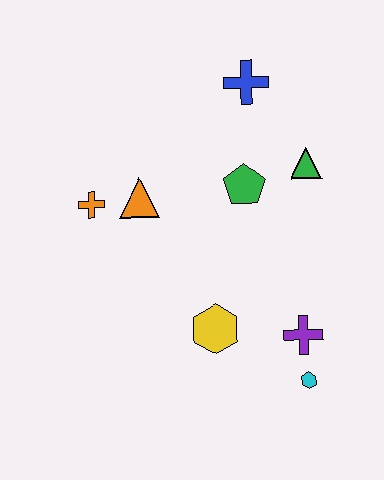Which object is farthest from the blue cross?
The cyan hexagon is farthest from the blue cross.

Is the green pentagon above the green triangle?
No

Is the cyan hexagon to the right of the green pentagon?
Yes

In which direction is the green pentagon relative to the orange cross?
The green pentagon is to the right of the orange cross.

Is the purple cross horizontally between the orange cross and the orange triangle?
No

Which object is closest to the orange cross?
The orange triangle is closest to the orange cross.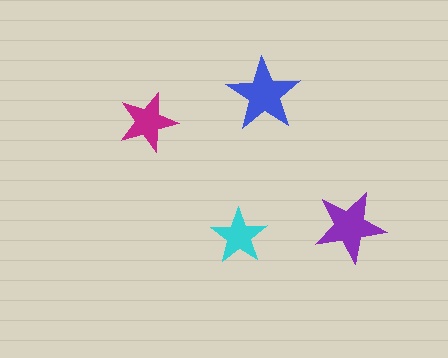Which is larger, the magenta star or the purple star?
The purple one.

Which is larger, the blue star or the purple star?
The blue one.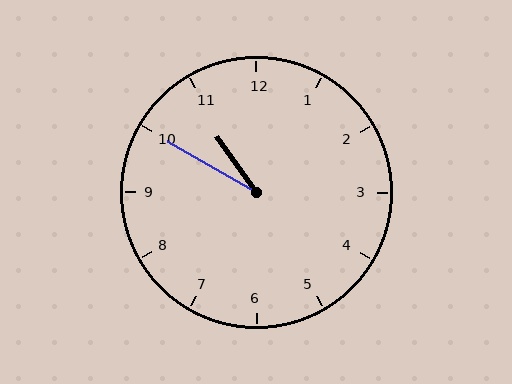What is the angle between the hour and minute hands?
Approximately 25 degrees.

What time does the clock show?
10:50.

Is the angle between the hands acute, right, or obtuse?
It is acute.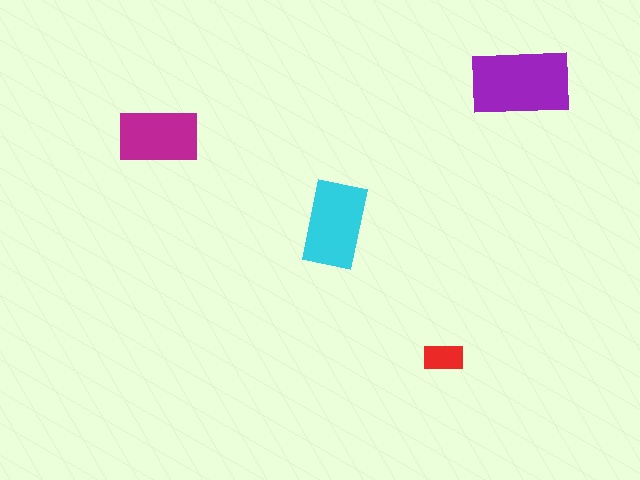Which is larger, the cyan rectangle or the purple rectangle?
The purple one.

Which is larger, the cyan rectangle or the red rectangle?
The cyan one.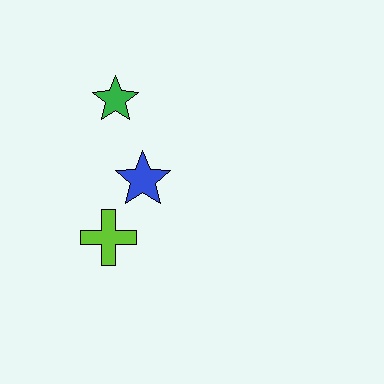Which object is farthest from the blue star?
The green star is farthest from the blue star.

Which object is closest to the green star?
The blue star is closest to the green star.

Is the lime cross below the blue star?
Yes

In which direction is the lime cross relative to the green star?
The lime cross is below the green star.